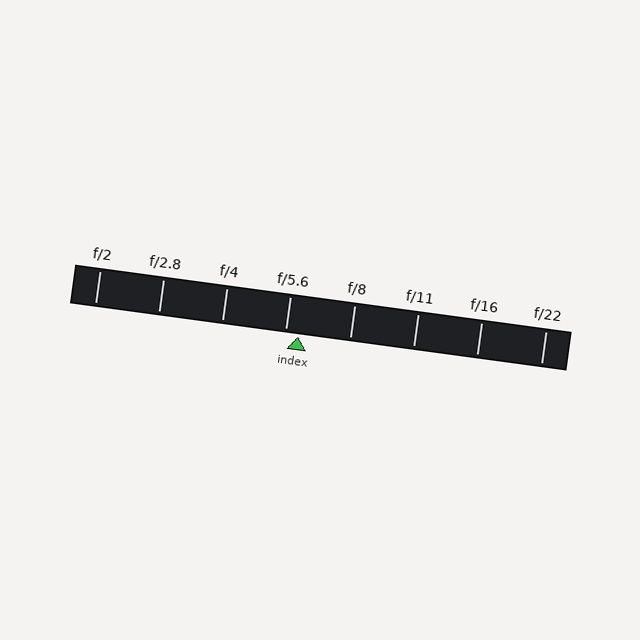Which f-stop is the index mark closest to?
The index mark is closest to f/5.6.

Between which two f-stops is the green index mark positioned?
The index mark is between f/5.6 and f/8.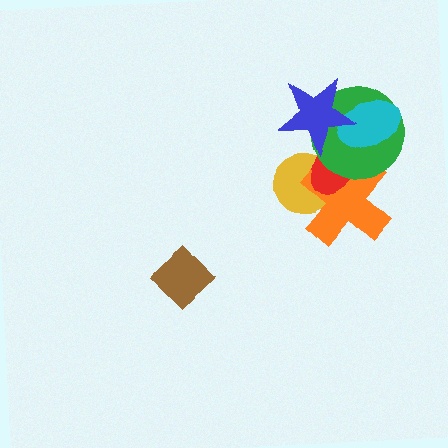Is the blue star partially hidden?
No, no other shape covers it.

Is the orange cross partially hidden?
Yes, it is partially covered by another shape.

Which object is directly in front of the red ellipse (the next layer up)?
The green circle is directly in front of the red ellipse.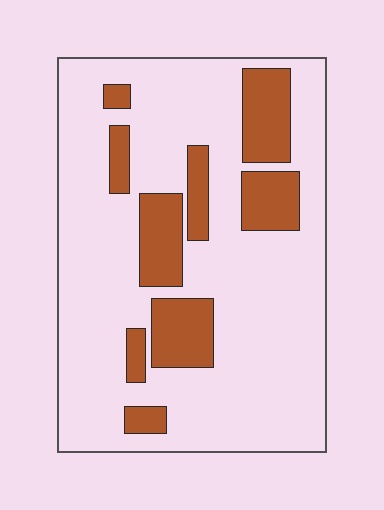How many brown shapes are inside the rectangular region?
9.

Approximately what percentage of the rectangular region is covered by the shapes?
Approximately 20%.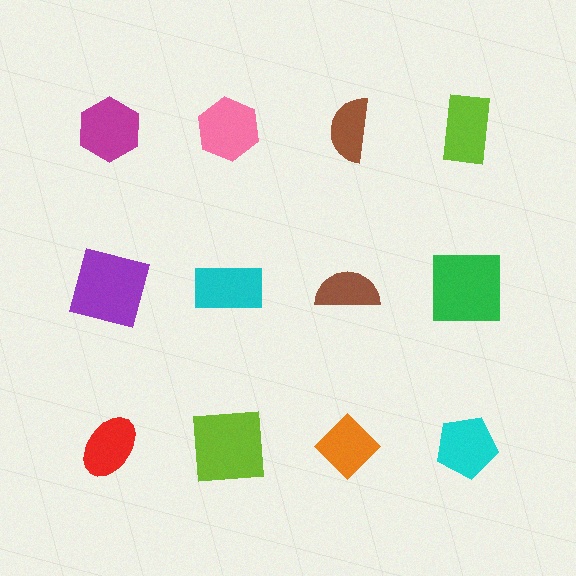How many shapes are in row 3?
4 shapes.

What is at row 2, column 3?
A brown semicircle.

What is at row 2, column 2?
A cyan rectangle.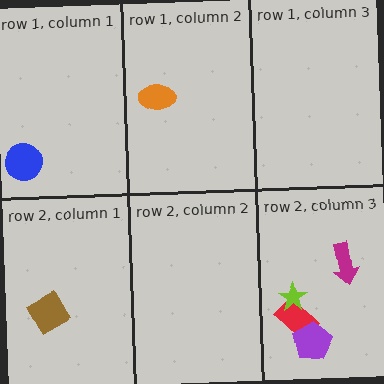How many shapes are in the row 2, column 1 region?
1.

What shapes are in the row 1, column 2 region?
The orange ellipse.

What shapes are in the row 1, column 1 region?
The blue circle.